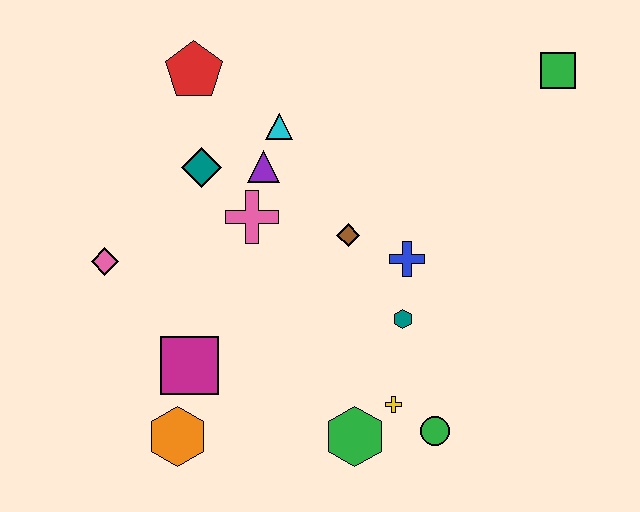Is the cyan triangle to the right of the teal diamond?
Yes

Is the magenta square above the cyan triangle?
No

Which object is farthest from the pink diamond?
The green square is farthest from the pink diamond.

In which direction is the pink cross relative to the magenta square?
The pink cross is above the magenta square.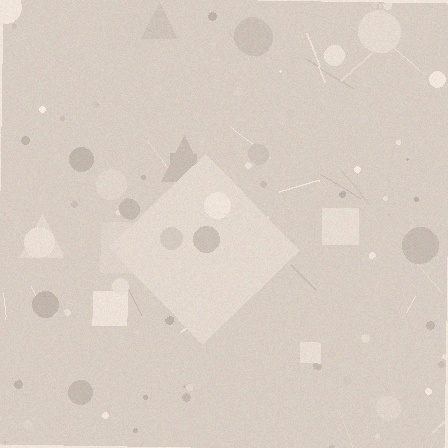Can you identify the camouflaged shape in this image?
The camouflaged shape is a diamond.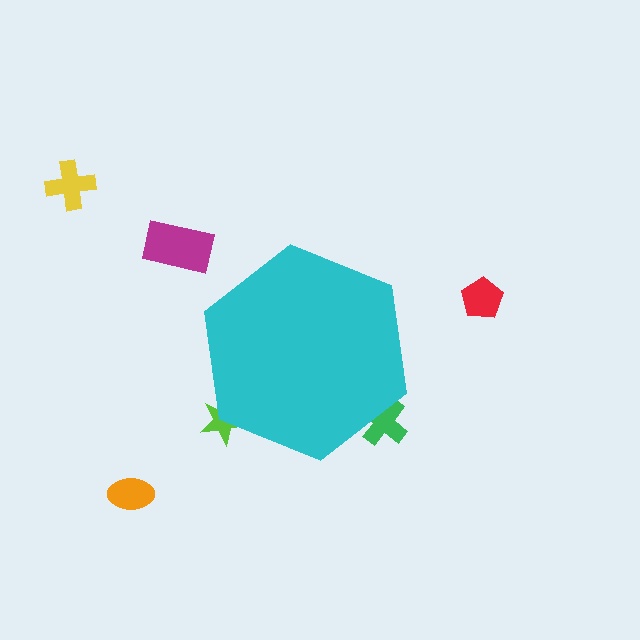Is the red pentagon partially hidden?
No, the red pentagon is fully visible.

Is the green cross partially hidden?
Yes, the green cross is partially hidden behind the cyan hexagon.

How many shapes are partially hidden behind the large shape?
2 shapes are partially hidden.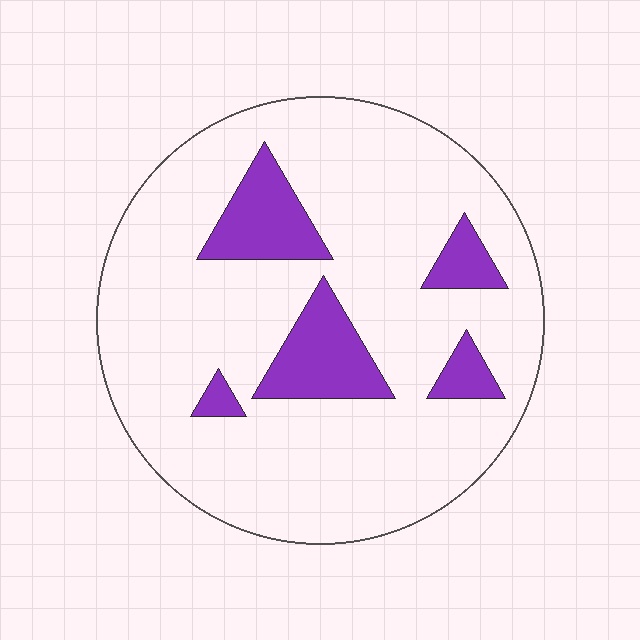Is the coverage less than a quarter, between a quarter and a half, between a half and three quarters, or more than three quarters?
Less than a quarter.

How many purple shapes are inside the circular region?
5.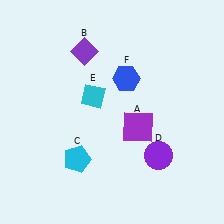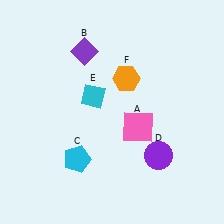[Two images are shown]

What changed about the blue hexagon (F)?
In Image 1, F is blue. In Image 2, it changed to orange.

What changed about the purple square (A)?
In Image 1, A is purple. In Image 2, it changed to pink.